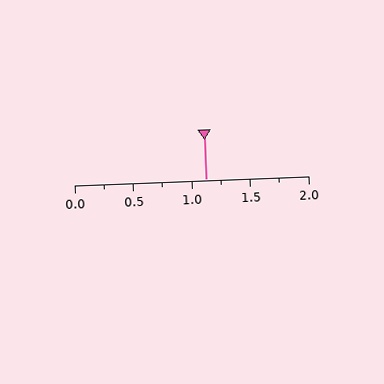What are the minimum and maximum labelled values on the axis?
The axis runs from 0.0 to 2.0.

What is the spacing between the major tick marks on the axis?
The major ticks are spaced 0.5 apart.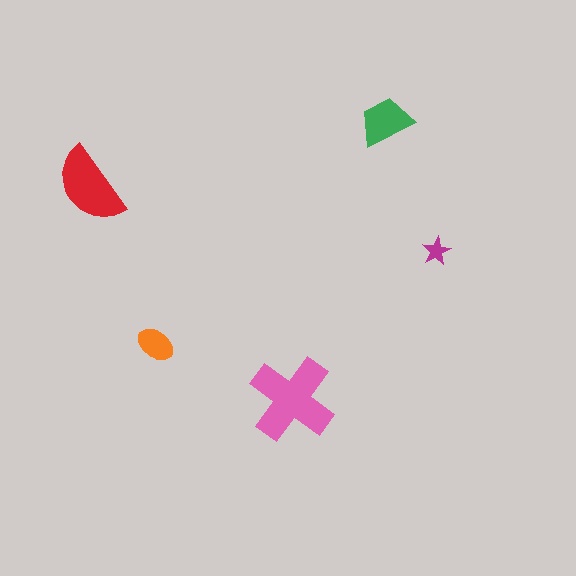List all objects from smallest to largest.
The magenta star, the orange ellipse, the green trapezoid, the red semicircle, the pink cross.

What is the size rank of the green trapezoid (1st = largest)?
3rd.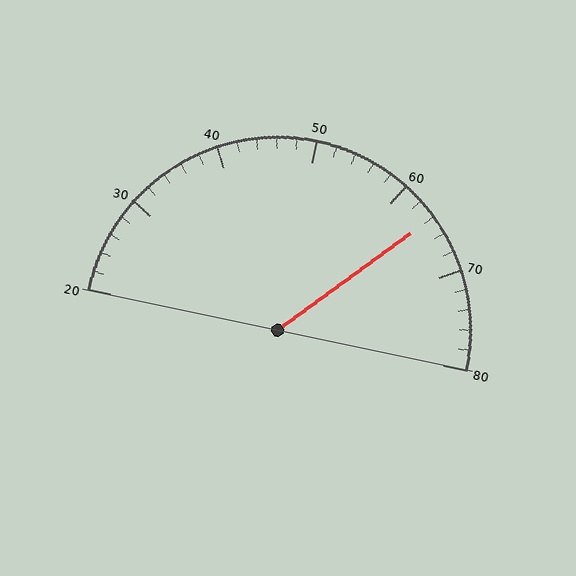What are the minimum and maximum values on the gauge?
The gauge ranges from 20 to 80.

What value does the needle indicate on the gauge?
The needle indicates approximately 64.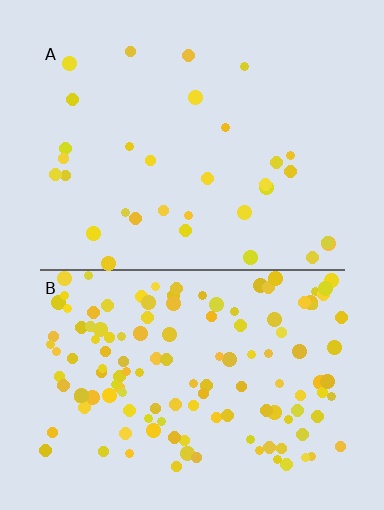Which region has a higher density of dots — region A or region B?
B (the bottom).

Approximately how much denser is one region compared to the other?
Approximately 4.2× — region B over region A.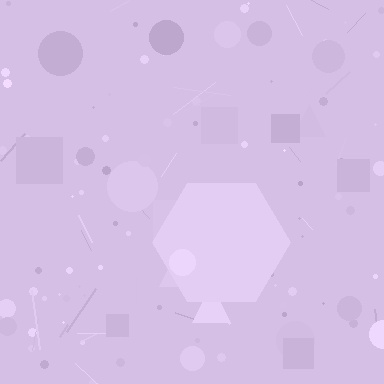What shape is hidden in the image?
A hexagon is hidden in the image.